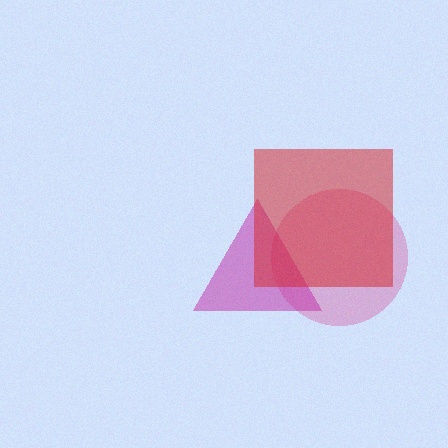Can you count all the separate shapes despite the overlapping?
Yes, there are 3 separate shapes.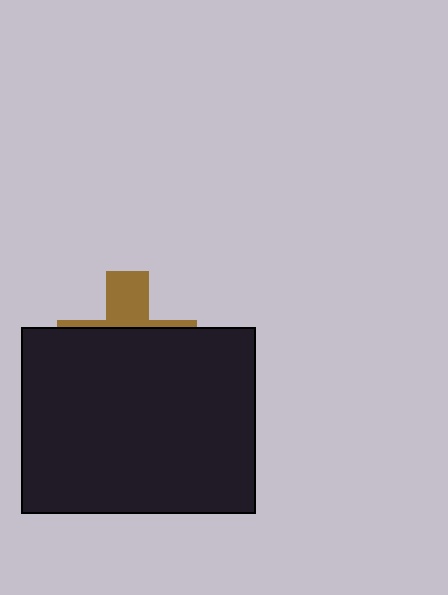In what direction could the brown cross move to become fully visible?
The brown cross could move up. That would shift it out from behind the black rectangle entirely.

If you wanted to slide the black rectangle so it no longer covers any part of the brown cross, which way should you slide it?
Slide it down — that is the most direct way to separate the two shapes.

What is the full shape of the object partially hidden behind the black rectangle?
The partially hidden object is a brown cross.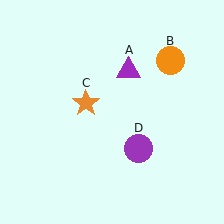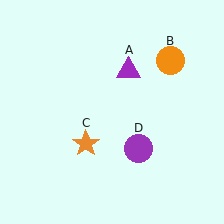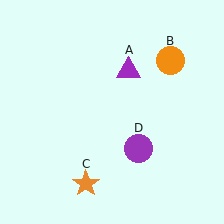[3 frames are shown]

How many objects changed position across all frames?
1 object changed position: orange star (object C).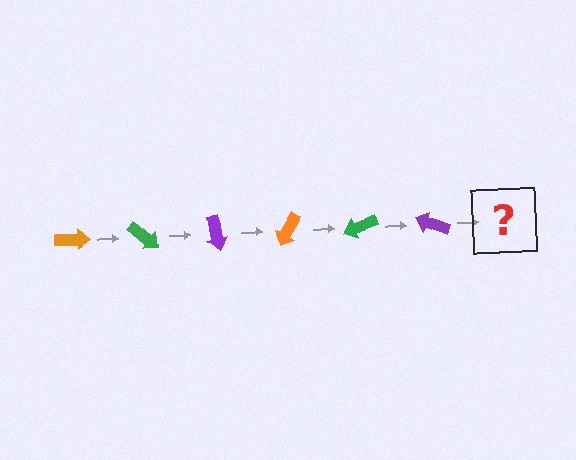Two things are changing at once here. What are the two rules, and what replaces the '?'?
The two rules are that it rotates 40 degrees each step and the color cycles through orange, green, and purple. The '?' should be an orange arrow, rotated 240 degrees from the start.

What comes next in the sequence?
The next element should be an orange arrow, rotated 240 degrees from the start.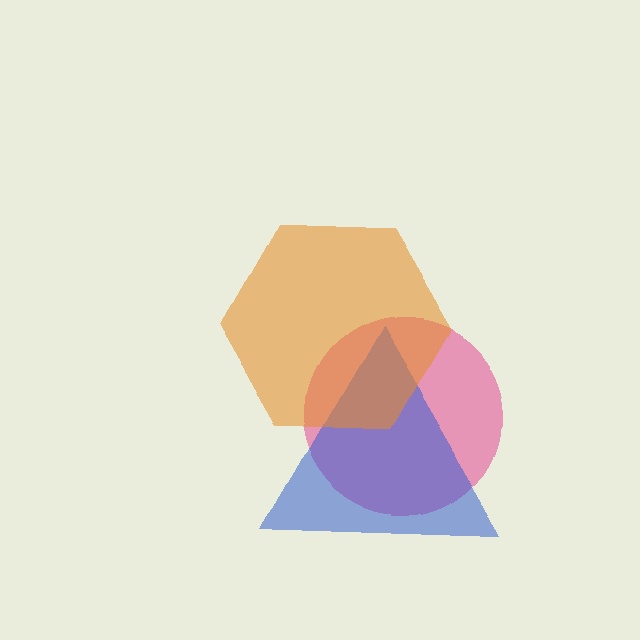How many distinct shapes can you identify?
There are 3 distinct shapes: a pink circle, a blue triangle, an orange hexagon.